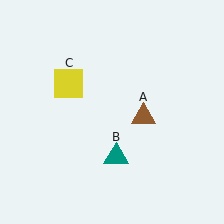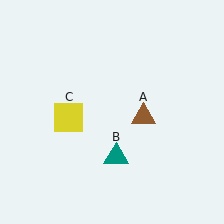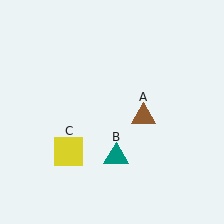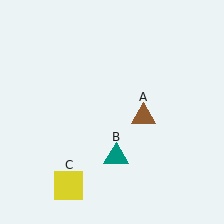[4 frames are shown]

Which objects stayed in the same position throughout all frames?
Brown triangle (object A) and teal triangle (object B) remained stationary.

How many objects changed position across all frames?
1 object changed position: yellow square (object C).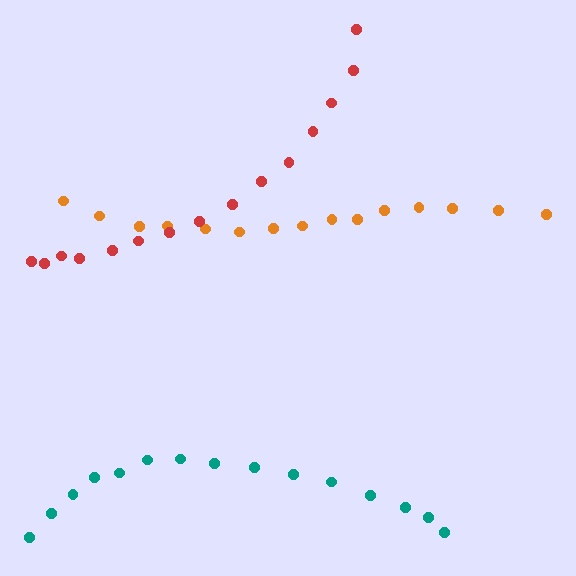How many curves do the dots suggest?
There are 3 distinct paths.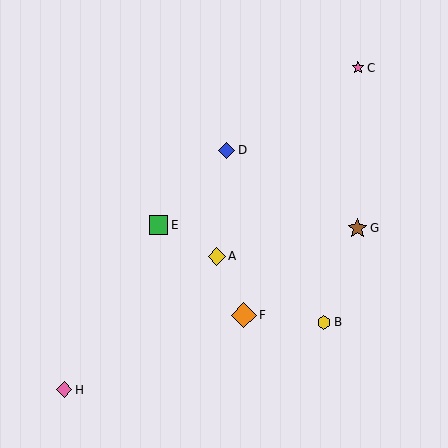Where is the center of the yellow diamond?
The center of the yellow diamond is at (217, 256).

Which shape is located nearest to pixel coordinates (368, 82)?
The pink star (labeled C) at (358, 68) is nearest to that location.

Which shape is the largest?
The orange diamond (labeled F) is the largest.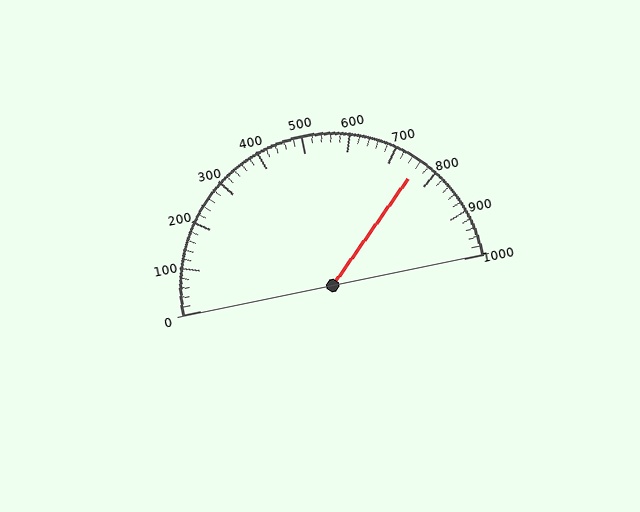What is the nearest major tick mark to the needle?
The nearest major tick mark is 800.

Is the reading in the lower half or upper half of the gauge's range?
The reading is in the upper half of the range (0 to 1000).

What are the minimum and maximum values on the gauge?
The gauge ranges from 0 to 1000.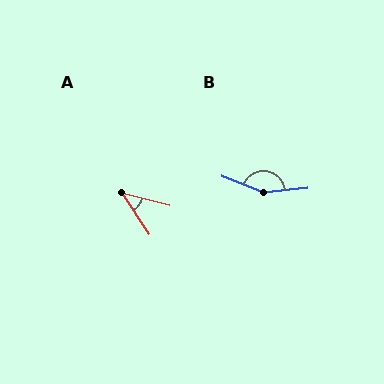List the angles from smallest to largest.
A (42°), B (153°).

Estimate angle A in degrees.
Approximately 42 degrees.